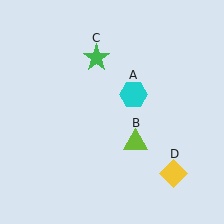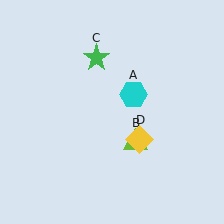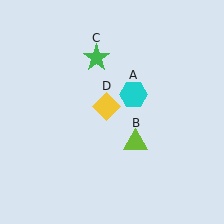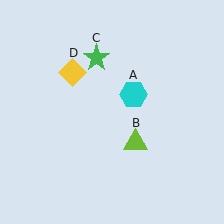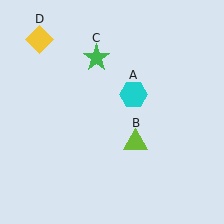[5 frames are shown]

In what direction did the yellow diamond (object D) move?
The yellow diamond (object D) moved up and to the left.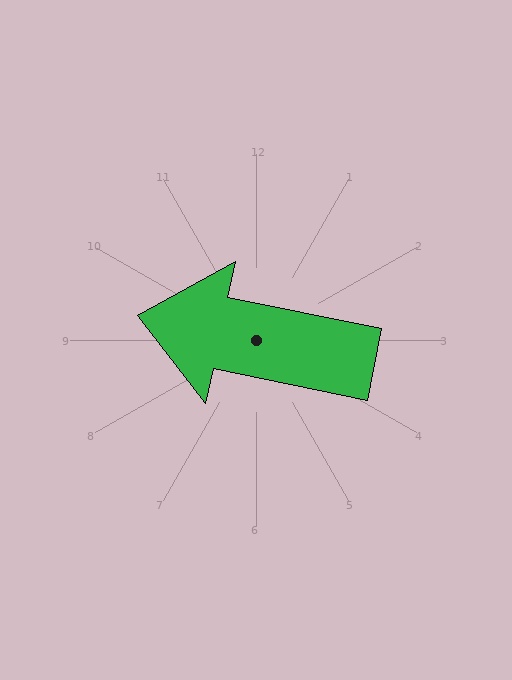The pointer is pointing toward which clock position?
Roughly 9 o'clock.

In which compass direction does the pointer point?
West.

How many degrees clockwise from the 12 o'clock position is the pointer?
Approximately 282 degrees.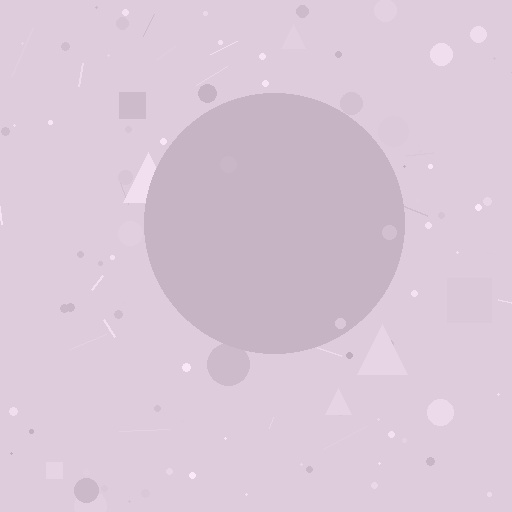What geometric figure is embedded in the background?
A circle is embedded in the background.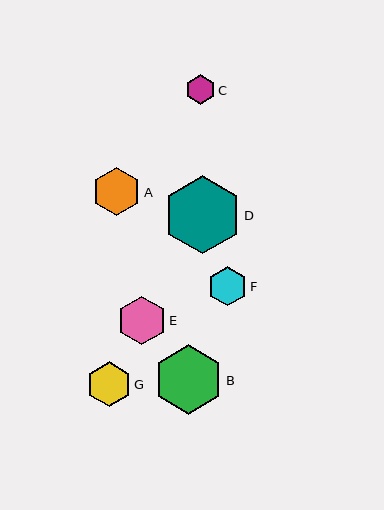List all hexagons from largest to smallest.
From largest to smallest: D, B, E, A, G, F, C.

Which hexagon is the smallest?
Hexagon C is the smallest with a size of approximately 30 pixels.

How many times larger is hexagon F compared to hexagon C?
Hexagon F is approximately 1.3 times the size of hexagon C.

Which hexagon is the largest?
Hexagon D is the largest with a size of approximately 78 pixels.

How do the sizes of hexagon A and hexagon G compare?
Hexagon A and hexagon G are approximately the same size.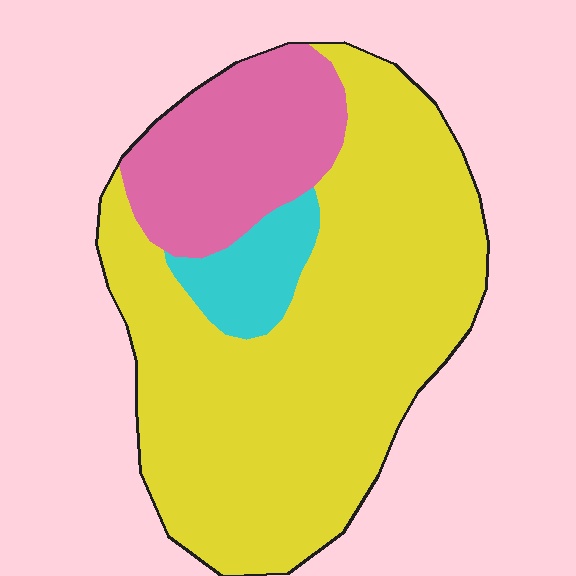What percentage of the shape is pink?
Pink covers 21% of the shape.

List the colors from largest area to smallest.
From largest to smallest: yellow, pink, cyan.